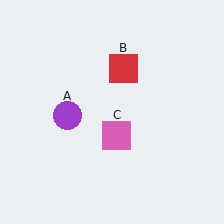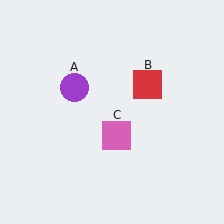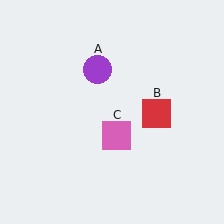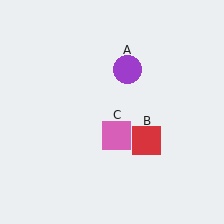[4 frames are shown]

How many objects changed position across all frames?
2 objects changed position: purple circle (object A), red square (object B).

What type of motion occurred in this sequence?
The purple circle (object A), red square (object B) rotated clockwise around the center of the scene.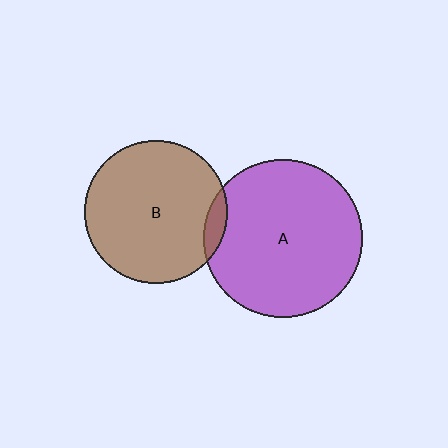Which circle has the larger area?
Circle A (purple).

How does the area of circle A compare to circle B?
Approximately 1.2 times.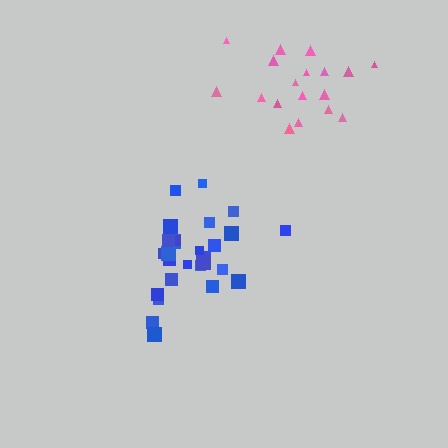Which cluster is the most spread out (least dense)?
Pink.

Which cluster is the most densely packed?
Blue.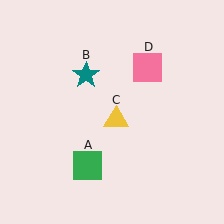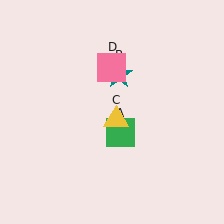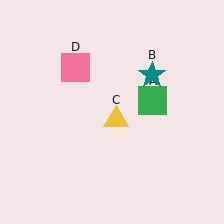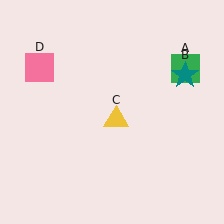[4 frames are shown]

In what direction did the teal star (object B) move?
The teal star (object B) moved right.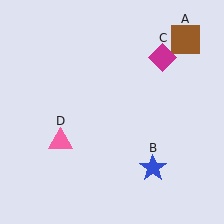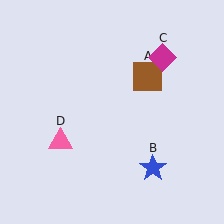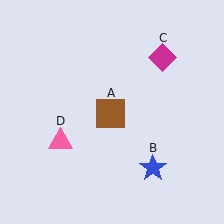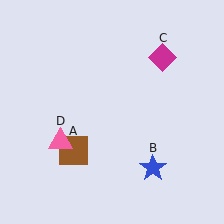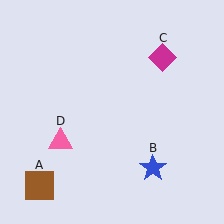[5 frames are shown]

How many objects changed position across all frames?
1 object changed position: brown square (object A).